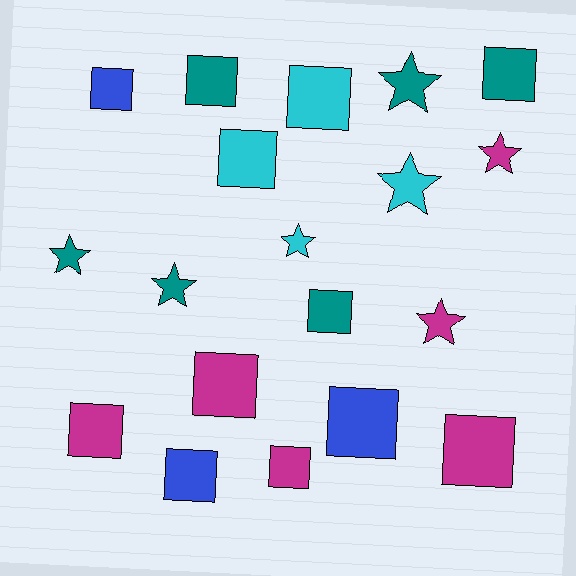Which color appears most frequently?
Teal, with 6 objects.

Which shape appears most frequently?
Square, with 12 objects.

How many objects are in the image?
There are 19 objects.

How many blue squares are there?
There are 3 blue squares.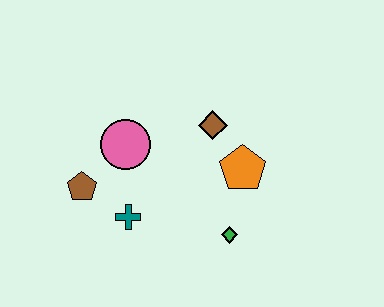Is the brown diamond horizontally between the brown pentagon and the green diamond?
Yes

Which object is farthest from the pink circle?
The green diamond is farthest from the pink circle.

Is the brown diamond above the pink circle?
Yes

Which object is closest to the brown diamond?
The orange pentagon is closest to the brown diamond.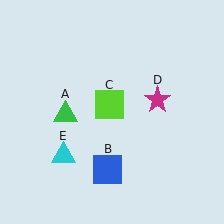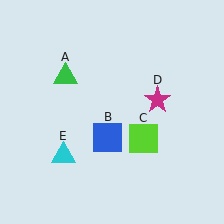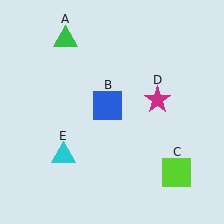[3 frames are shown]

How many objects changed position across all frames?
3 objects changed position: green triangle (object A), blue square (object B), lime square (object C).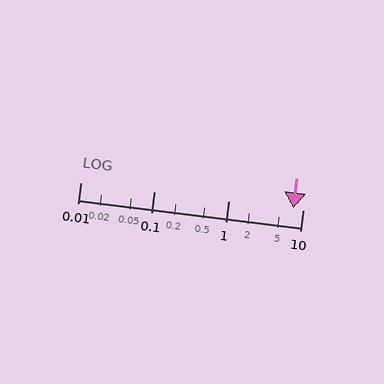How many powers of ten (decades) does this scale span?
The scale spans 3 decades, from 0.01 to 10.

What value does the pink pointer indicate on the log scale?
The pointer indicates approximately 7.4.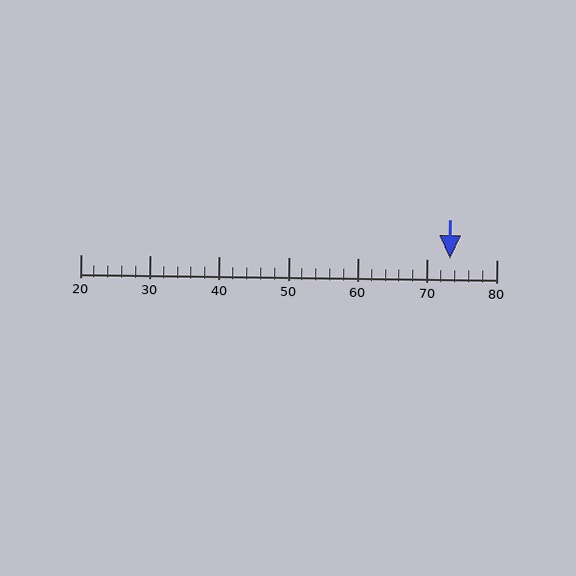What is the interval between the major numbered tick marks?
The major tick marks are spaced 10 units apart.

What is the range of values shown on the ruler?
The ruler shows values from 20 to 80.